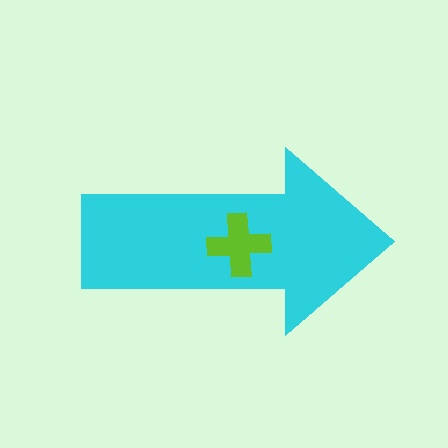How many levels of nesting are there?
2.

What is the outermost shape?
The cyan arrow.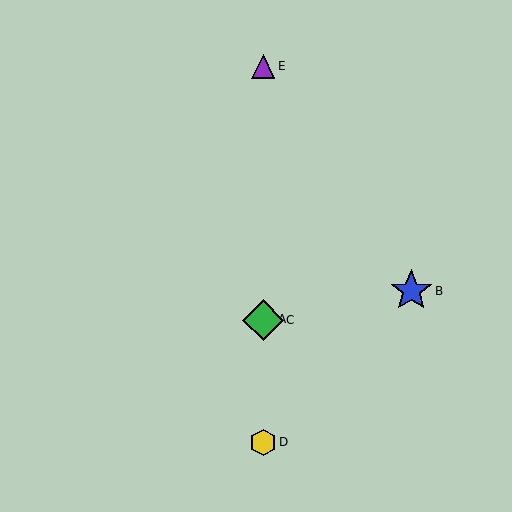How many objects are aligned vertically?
4 objects (A, C, D, E) are aligned vertically.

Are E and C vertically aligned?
Yes, both are at x≈263.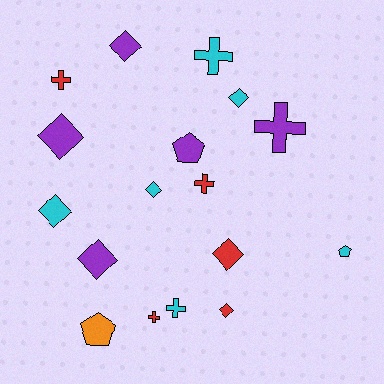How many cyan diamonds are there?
There are 3 cyan diamonds.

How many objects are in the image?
There are 17 objects.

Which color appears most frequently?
Cyan, with 6 objects.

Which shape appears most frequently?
Diamond, with 8 objects.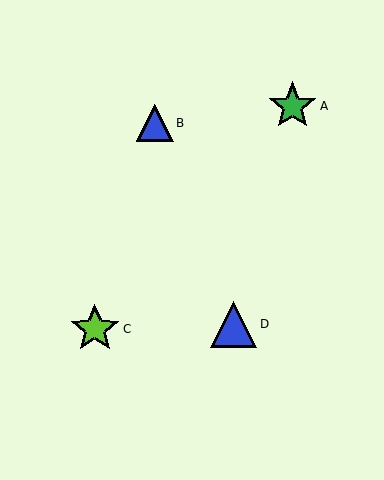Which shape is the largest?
The lime star (labeled C) is the largest.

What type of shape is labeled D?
Shape D is a blue triangle.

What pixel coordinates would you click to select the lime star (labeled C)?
Click at (95, 329) to select the lime star C.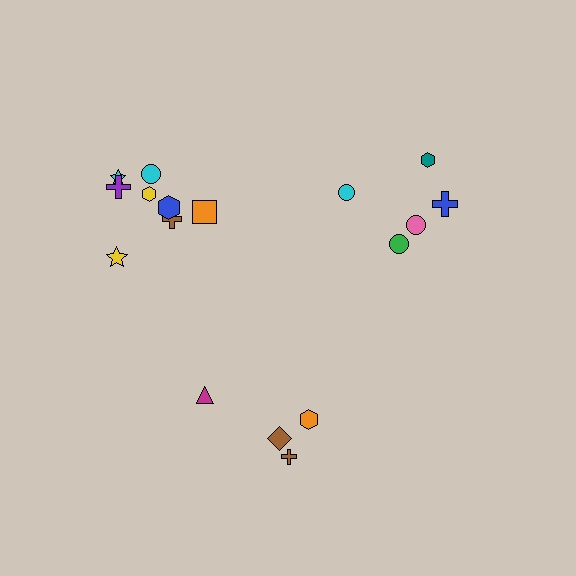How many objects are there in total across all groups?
There are 17 objects.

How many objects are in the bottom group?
There are 4 objects.